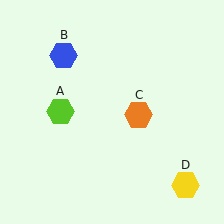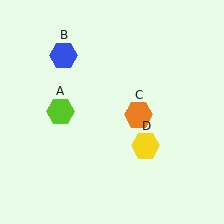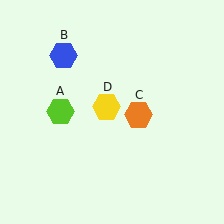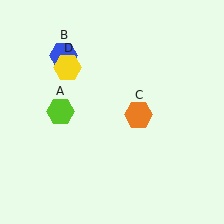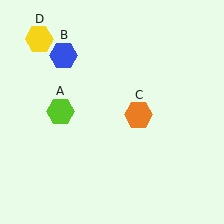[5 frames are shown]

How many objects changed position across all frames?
1 object changed position: yellow hexagon (object D).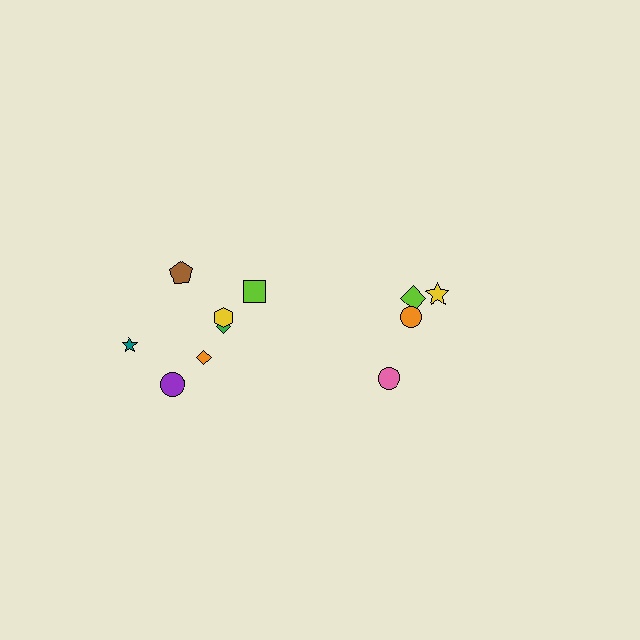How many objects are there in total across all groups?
There are 11 objects.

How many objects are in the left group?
There are 7 objects.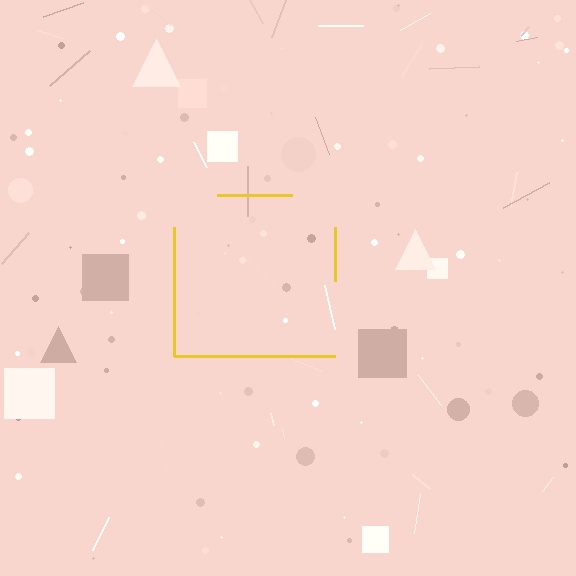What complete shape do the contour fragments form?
The contour fragments form a square.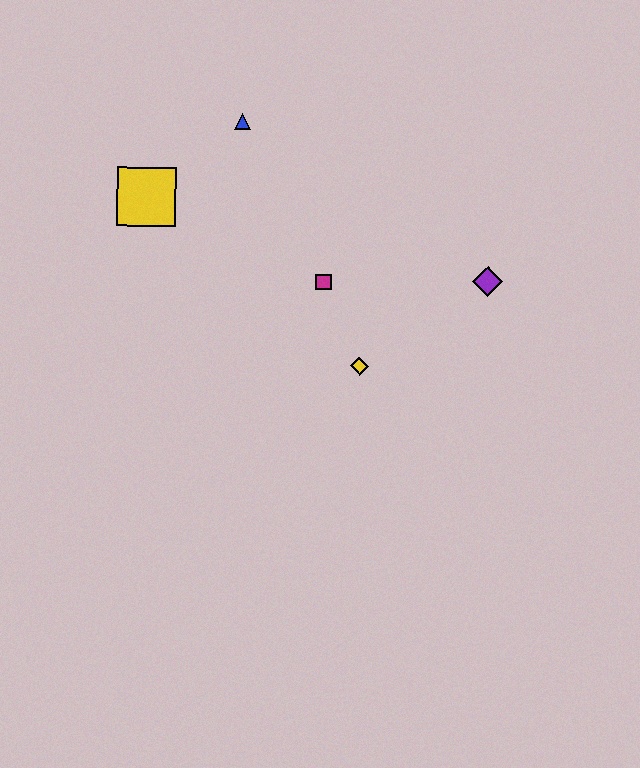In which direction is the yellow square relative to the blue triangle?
The yellow square is to the left of the blue triangle.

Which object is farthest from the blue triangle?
The purple diamond is farthest from the blue triangle.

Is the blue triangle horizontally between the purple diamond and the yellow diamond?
No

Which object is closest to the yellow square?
The blue triangle is closest to the yellow square.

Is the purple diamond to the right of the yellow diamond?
Yes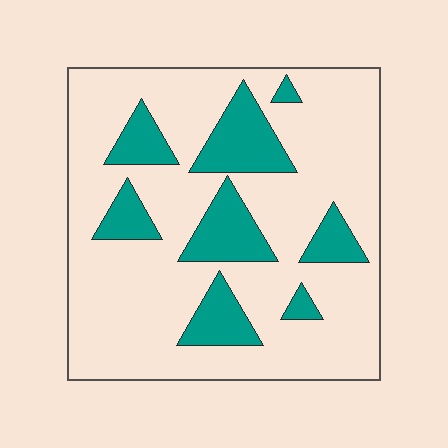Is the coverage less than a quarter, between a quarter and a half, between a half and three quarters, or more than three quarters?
Less than a quarter.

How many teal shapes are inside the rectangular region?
8.